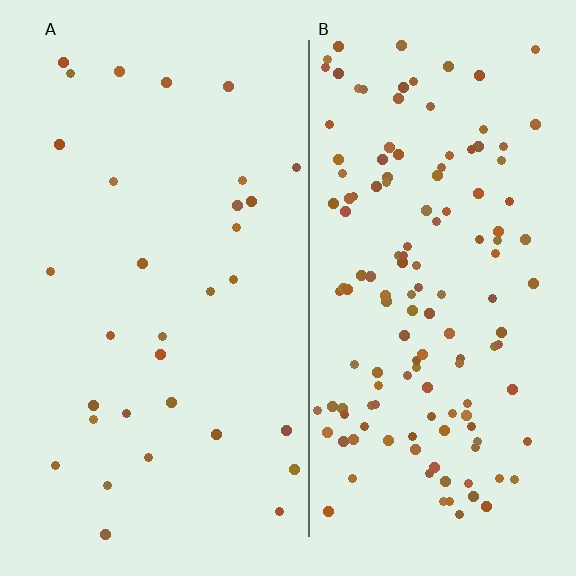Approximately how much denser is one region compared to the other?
Approximately 4.5× — region B over region A.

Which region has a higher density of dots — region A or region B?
B (the right).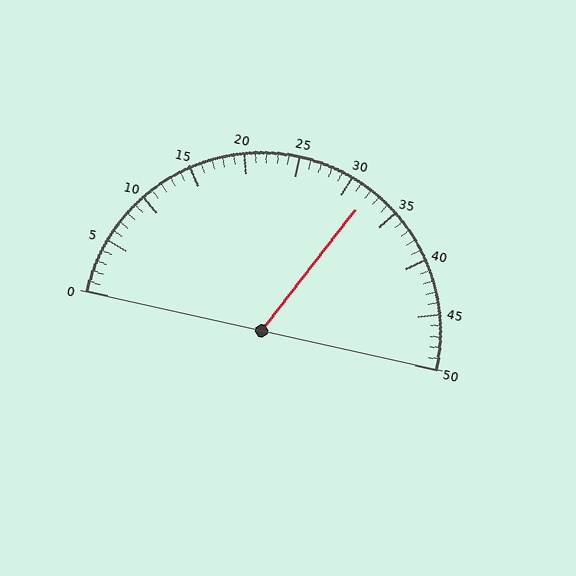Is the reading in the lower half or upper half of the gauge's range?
The reading is in the upper half of the range (0 to 50).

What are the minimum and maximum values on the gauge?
The gauge ranges from 0 to 50.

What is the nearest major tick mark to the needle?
The nearest major tick mark is 30.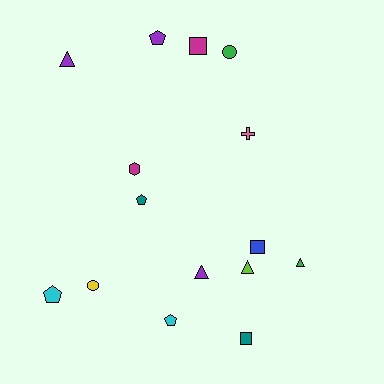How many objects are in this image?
There are 15 objects.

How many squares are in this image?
There are 3 squares.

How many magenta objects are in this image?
There are 2 magenta objects.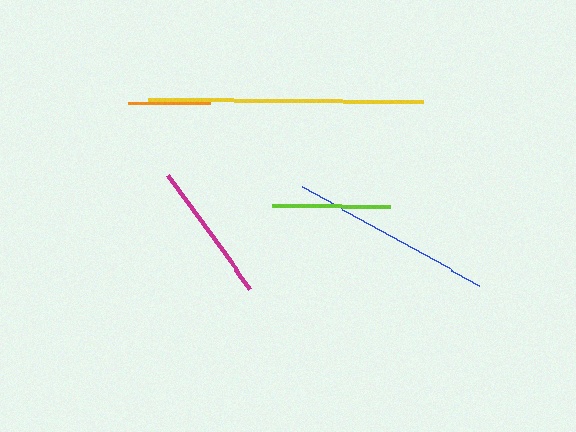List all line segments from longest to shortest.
From longest to shortest: yellow, blue, magenta, lime, orange.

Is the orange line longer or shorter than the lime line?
The lime line is longer than the orange line.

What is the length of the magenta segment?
The magenta segment is approximately 140 pixels long.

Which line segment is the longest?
The yellow line is the longest at approximately 275 pixels.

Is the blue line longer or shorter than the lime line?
The blue line is longer than the lime line.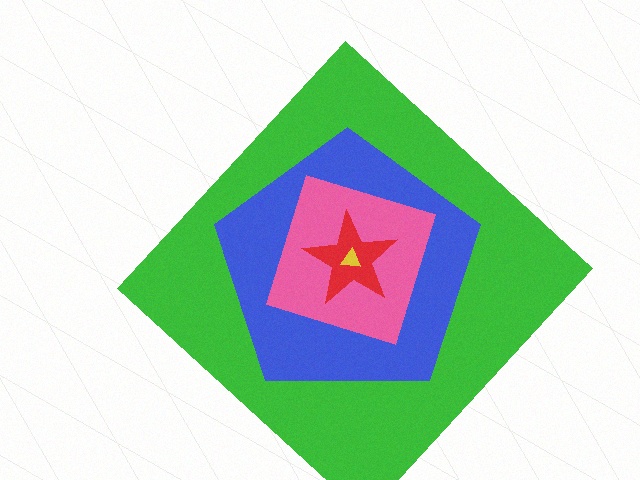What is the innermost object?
The yellow triangle.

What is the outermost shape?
The green diamond.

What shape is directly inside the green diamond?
The blue pentagon.